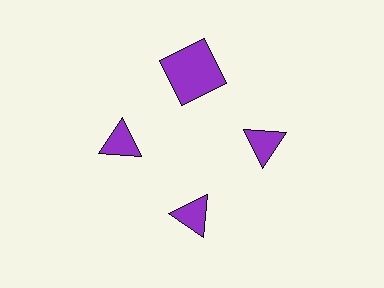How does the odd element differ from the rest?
It has a different shape: square instead of triangle.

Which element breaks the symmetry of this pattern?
The purple square at roughly the 12 o'clock position breaks the symmetry. All other shapes are purple triangles.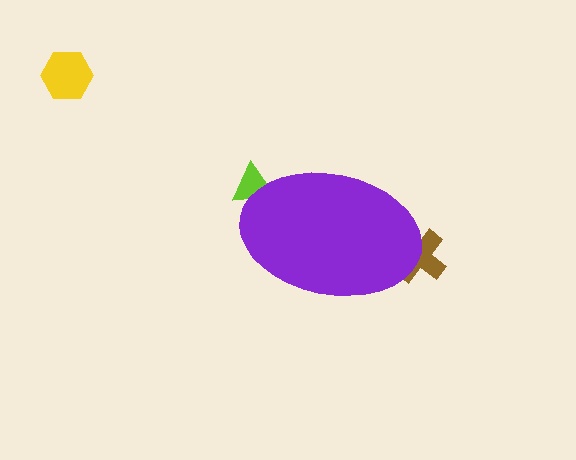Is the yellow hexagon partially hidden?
No, the yellow hexagon is fully visible.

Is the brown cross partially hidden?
Yes, the brown cross is partially hidden behind the purple ellipse.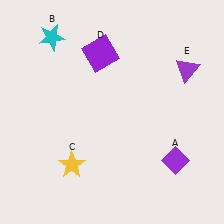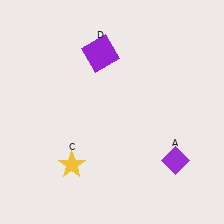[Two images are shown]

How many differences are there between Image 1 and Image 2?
There are 2 differences between the two images.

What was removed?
The purple triangle (E), the cyan star (B) were removed in Image 2.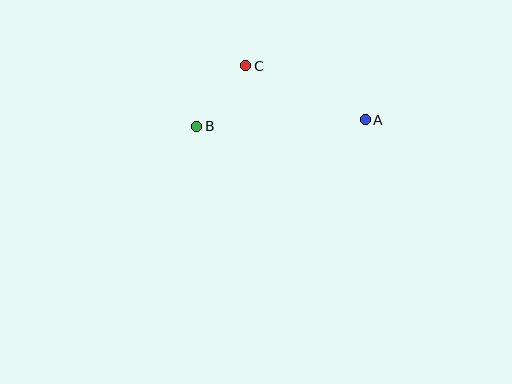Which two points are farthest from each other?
Points A and B are farthest from each other.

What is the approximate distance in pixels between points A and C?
The distance between A and C is approximately 131 pixels.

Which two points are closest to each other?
Points B and C are closest to each other.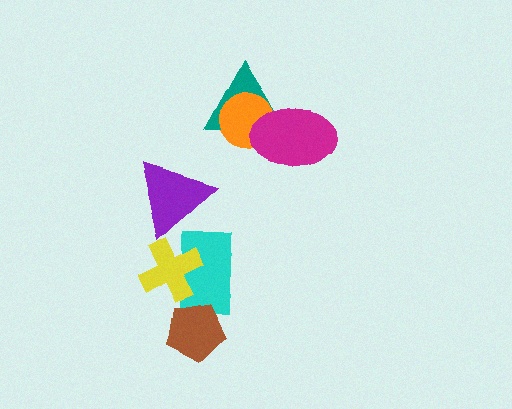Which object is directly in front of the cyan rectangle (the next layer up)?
The brown pentagon is directly in front of the cyan rectangle.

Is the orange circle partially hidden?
Yes, it is partially covered by another shape.